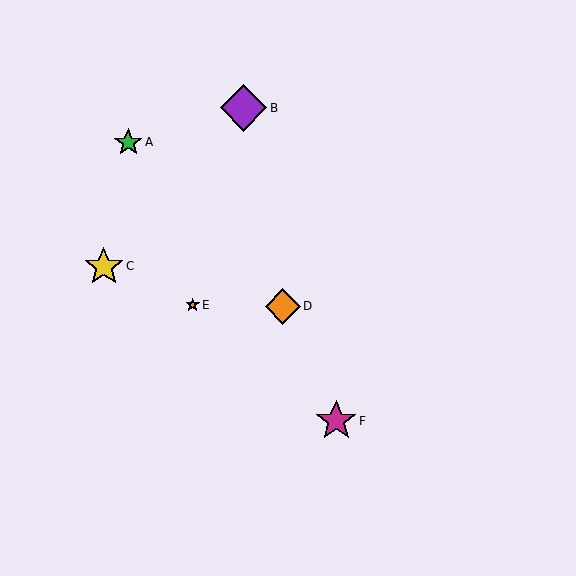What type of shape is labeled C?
Shape C is a yellow star.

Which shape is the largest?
The purple diamond (labeled B) is the largest.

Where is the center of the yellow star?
The center of the yellow star is at (104, 266).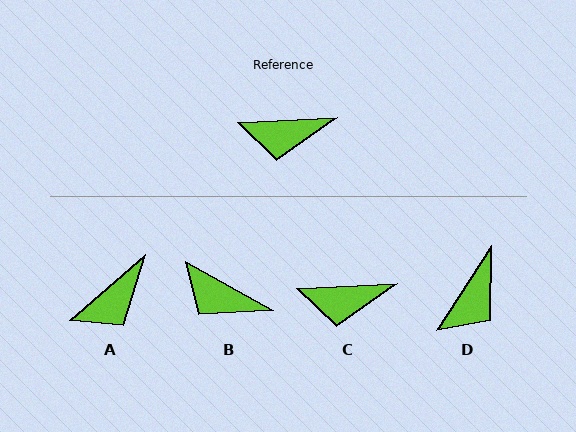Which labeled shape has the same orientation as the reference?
C.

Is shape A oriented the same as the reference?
No, it is off by about 38 degrees.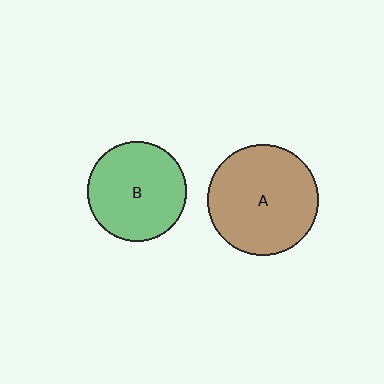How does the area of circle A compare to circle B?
Approximately 1.2 times.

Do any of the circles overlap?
No, none of the circles overlap.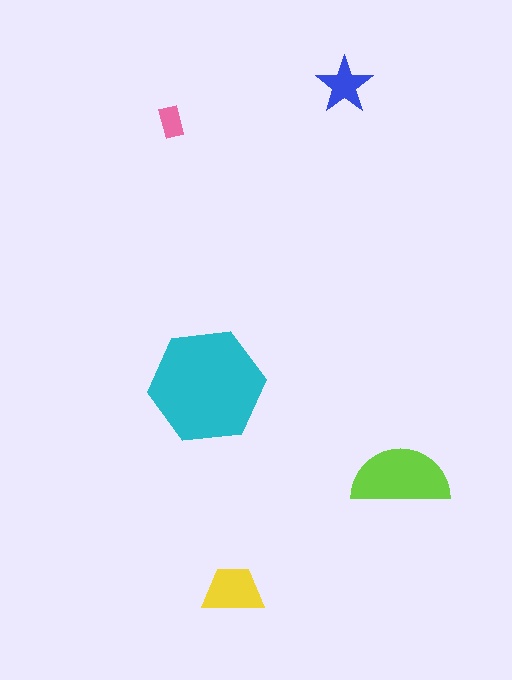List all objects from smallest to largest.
The pink rectangle, the blue star, the yellow trapezoid, the lime semicircle, the cyan hexagon.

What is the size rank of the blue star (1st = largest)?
4th.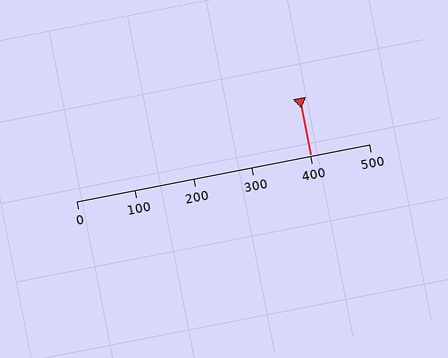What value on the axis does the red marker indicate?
The marker indicates approximately 400.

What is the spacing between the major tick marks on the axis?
The major ticks are spaced 100 apart.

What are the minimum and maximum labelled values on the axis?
The axis runs from 0 to 500.